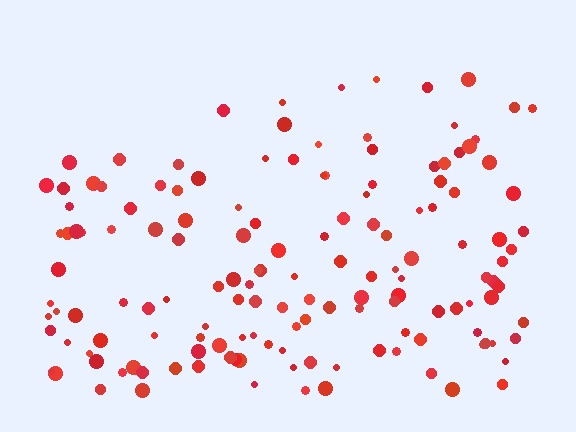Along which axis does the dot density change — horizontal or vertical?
Vertical.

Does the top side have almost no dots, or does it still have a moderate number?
Still a moderate number, just noticeably fewer than the bottom.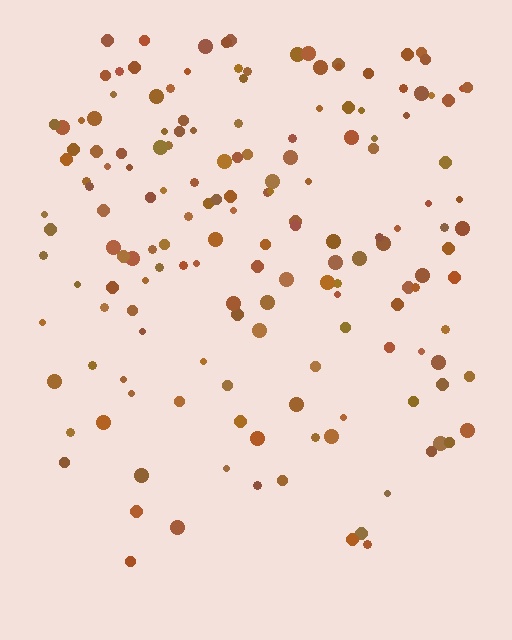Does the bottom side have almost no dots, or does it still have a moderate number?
Still a moderate number, just noticeably fewer than the top.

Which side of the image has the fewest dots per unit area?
The bottom.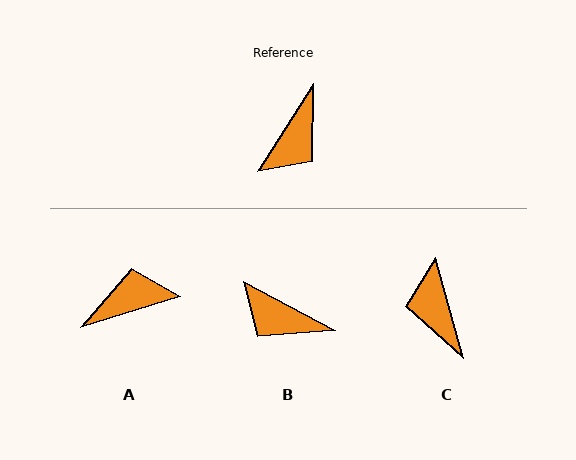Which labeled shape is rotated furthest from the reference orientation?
A, about 139 degrees away.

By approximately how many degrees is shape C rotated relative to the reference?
Approximately 132 degrees clockwise.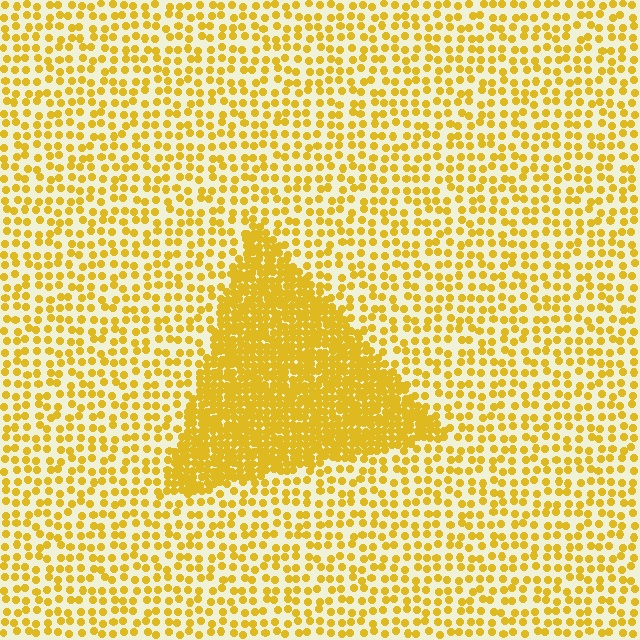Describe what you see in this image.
The image contains small yellow elements arranged at two different densities. A triangle-shaped region is visible where the elements are more densely packed than the surrounding area.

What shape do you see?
I see a triangle.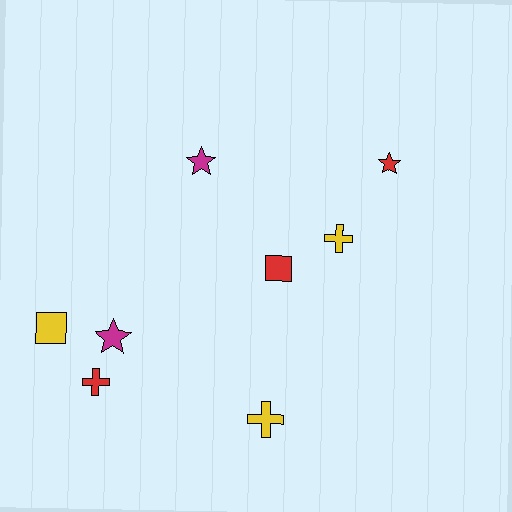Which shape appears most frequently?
Star, with 3 objects.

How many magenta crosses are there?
There are no magenta crosses.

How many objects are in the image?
There are 8 objects.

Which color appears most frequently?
Yellow, with 3 objects.